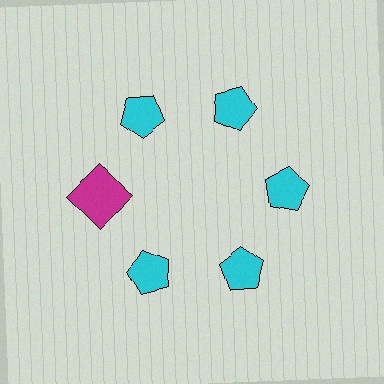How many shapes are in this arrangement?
There are 6 shapes arranged in a ring pattern.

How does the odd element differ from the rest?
It differs in both color (magenta instead of cyan) and shape (square instead of pentagon).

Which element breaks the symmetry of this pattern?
The magenta square at roughly the 9 o'clock position breaks the symmetry. All other shapes are cyan pentagons.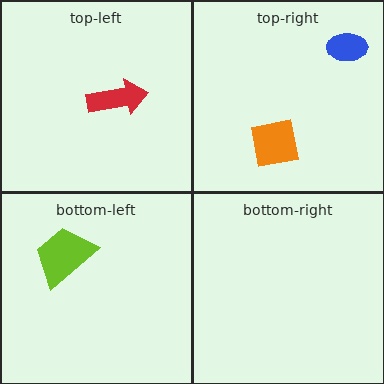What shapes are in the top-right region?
The orange square, the blue ellipse.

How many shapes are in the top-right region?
2.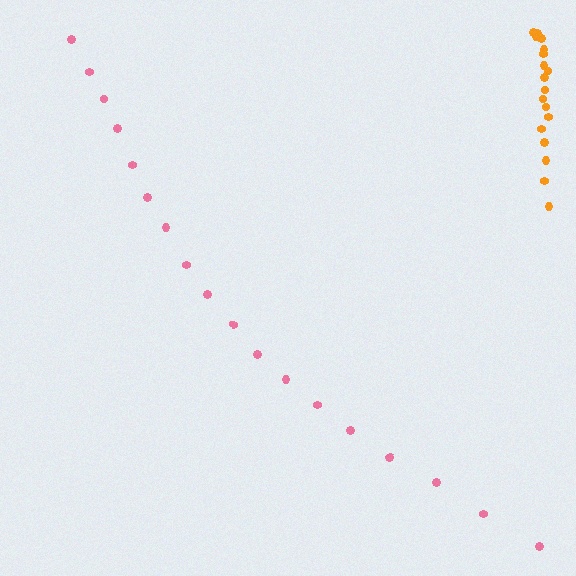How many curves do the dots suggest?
There are 2 distinct paths.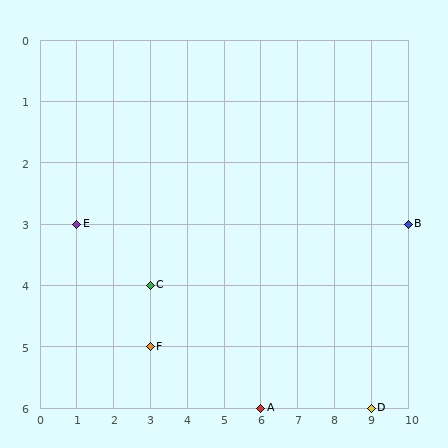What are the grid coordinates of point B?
Point B is at grid coordinates (10, 3).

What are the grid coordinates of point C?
Point C is at grid coordinates (3, 4).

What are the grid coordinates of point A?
Point A is at grid coordinates (6, 6).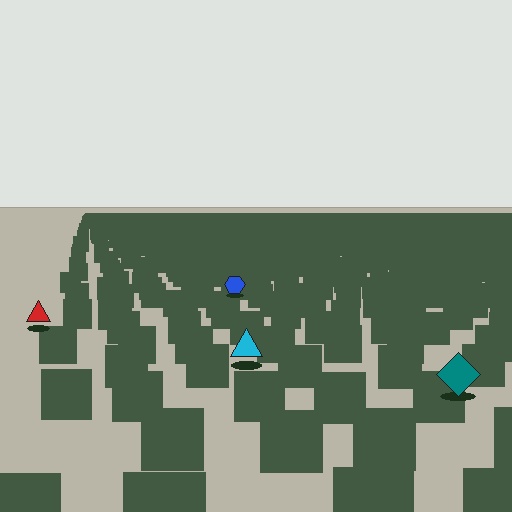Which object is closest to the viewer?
The teal diamond is closest. The texture marks near it are larger and more spread out.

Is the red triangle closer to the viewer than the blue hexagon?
Yes. The red triangle is closer — you can tell from the texture gradient: the ground texture is coarser near it.